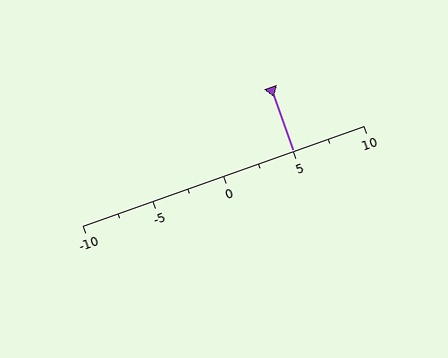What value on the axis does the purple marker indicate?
The marker indicates approximately 5.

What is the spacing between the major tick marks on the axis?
The major ticks are spaced 5 apart.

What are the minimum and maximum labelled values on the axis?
The axis runs from -10 to 10.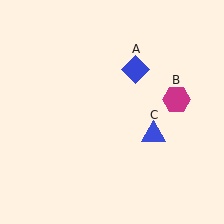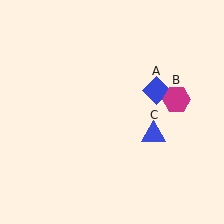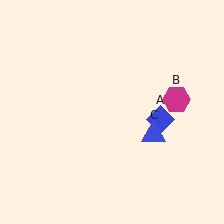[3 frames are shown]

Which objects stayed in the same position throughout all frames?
Magenta hexagon (object B) and blue triangle (object C) remained stationary.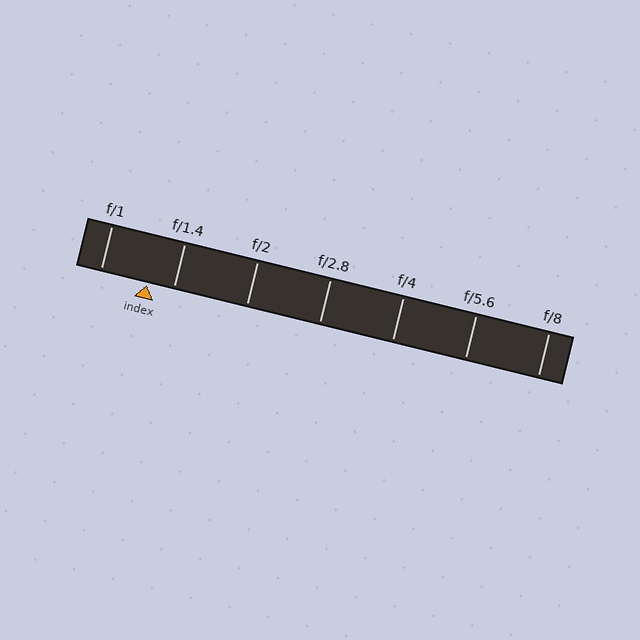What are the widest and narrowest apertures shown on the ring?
The widest aperture shown is f/1 and the narrowest is f/8.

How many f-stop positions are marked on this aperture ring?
There are 7 f-stop positions marked.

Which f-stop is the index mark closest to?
The index mark is closest to f/1.4.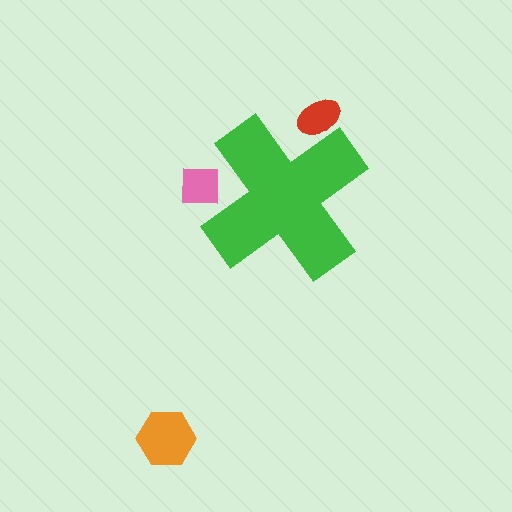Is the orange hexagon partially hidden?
No, the orange hexagon is fully visible.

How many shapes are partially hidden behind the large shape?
2 shapes are partially hidden.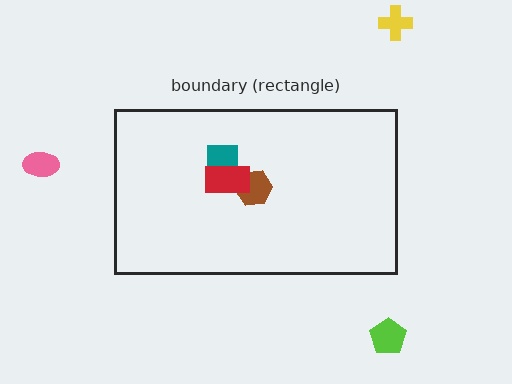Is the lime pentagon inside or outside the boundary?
Outside.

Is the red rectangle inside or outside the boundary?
Inside.